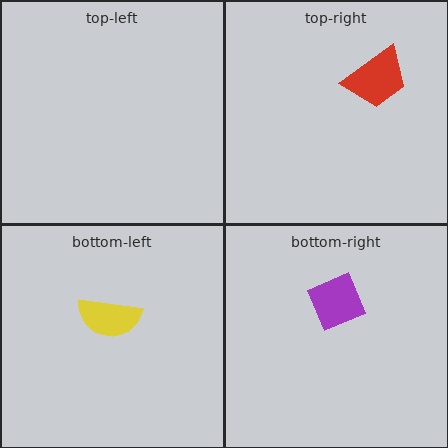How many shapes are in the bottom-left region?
1.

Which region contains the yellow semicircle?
The bottom-left region.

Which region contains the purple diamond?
The bottom-right region.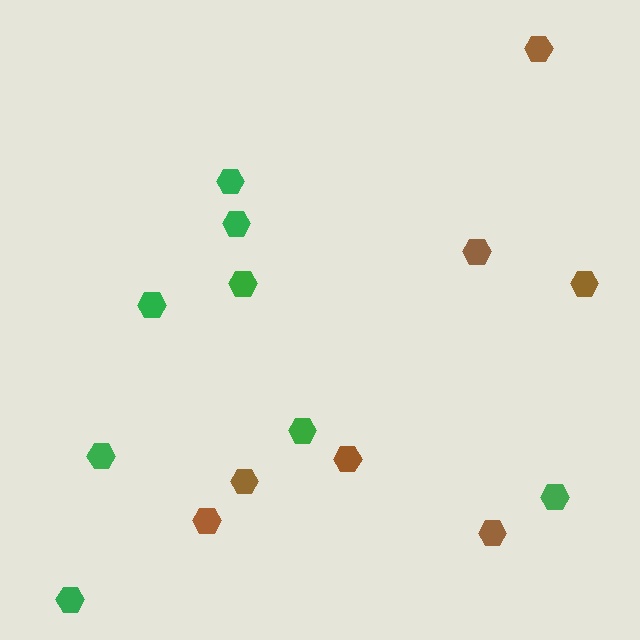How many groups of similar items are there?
There are 2 groups: one group of brown hexagons (7) and one group of green hexagons (8).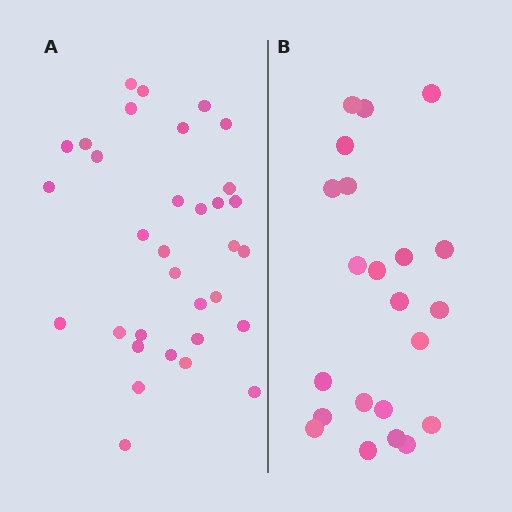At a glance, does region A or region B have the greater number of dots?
Region A (the left region) has more dots.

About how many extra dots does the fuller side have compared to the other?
Region A has roughly 12 or so more dots than region B.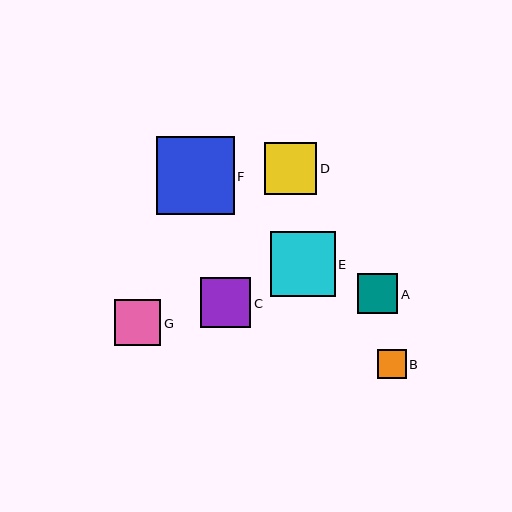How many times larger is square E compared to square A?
Square E is approximately 1.6 times the size of square A.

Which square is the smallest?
Square B is the smallest with a size of approximately 29 pixels.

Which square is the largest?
Square F is the largest with a size of approximately 78 pixels.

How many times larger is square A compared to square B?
Square A is approximately 1.4 times the size of square B.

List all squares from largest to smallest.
From largest to smallest: F, E, D, C, G, A, B.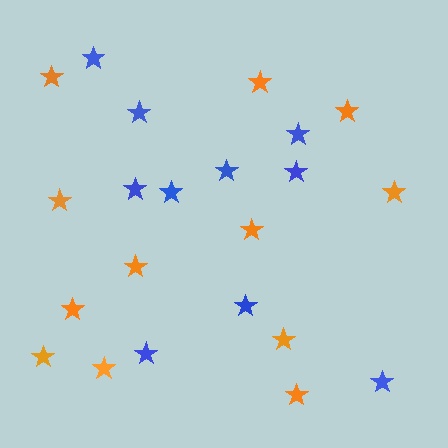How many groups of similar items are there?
There are 2 groups: one group of orange stars (12) and one group of blue stars (10).